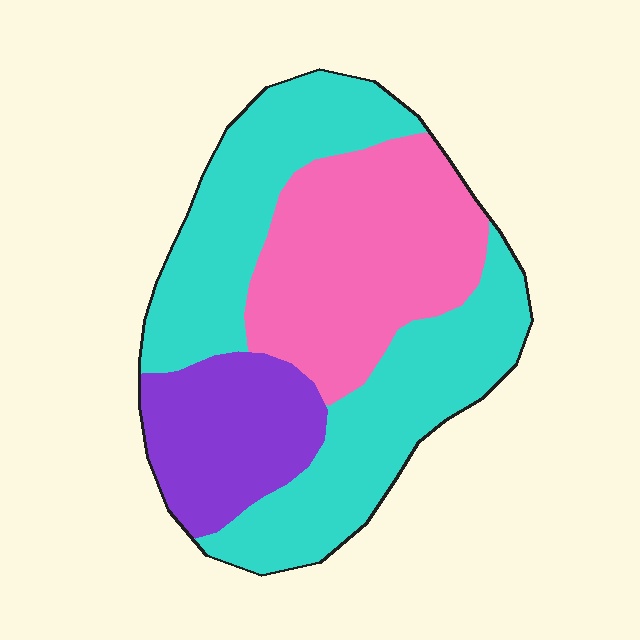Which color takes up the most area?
Cyan, at roughly 50%.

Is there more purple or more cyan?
Cyan.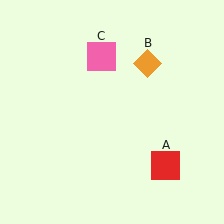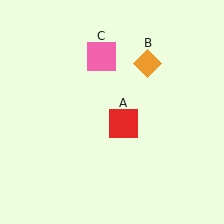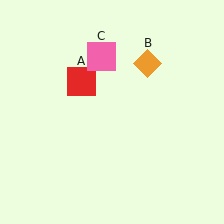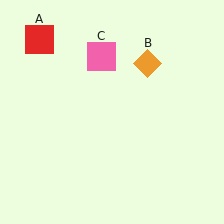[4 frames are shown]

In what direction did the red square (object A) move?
The red square (object A) moved up and to the left.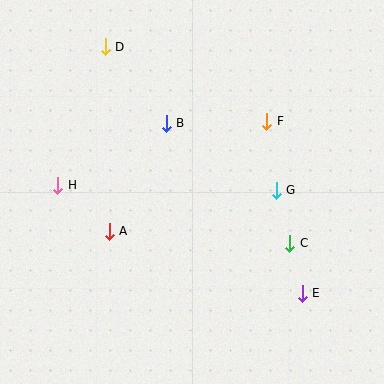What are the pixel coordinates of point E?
Point E is at (302, 293).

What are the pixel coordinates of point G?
Point G is at (276, 190).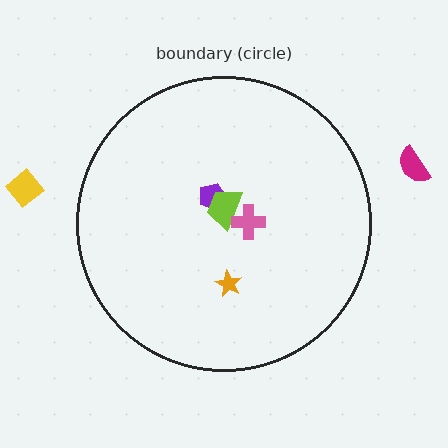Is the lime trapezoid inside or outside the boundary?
Inside.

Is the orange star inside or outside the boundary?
Inside.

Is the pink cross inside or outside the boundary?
Inside.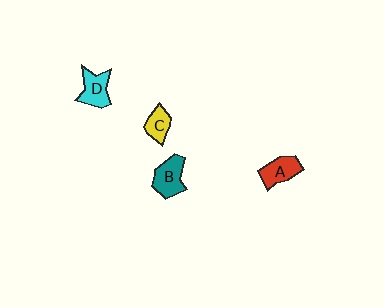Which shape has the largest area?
Shape B (teal).